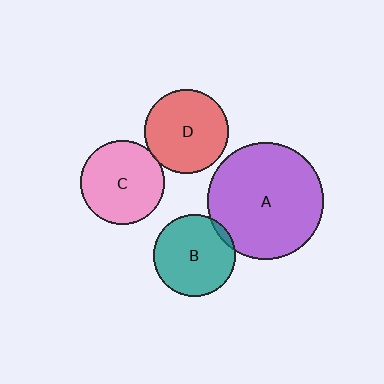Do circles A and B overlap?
Yes.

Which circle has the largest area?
Circle A (purple).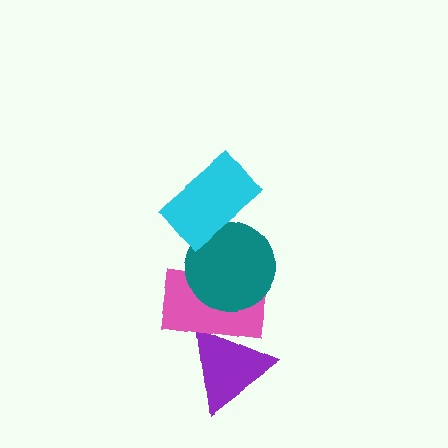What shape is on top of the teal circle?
The cyan rectangle is on top of the teal circle.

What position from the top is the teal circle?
The teal circle is 2nd from the top.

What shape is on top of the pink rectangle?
The teal circle is on top of the pink rectangle.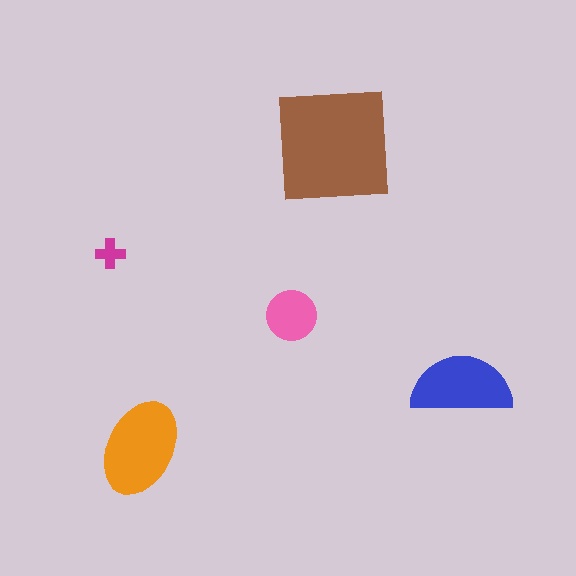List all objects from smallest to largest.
The magenta cross, the pink circle, the blue semicircle, the orange ellipse, the brown square.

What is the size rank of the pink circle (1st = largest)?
4th.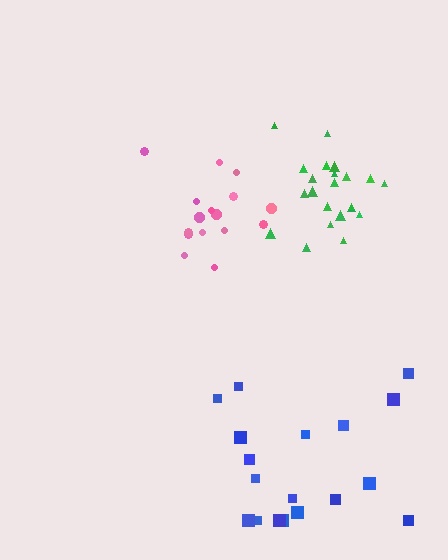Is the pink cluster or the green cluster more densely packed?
Green.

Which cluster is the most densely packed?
Green.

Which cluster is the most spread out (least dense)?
Blue.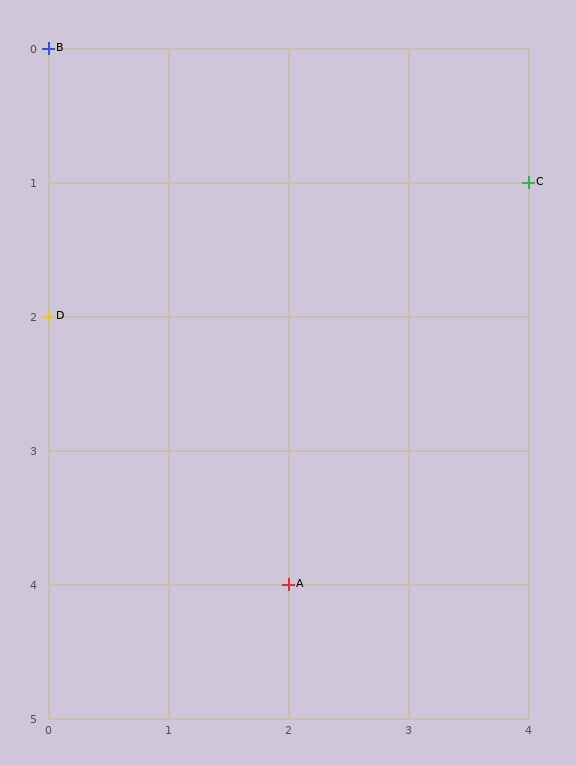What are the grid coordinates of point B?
Point B is at grid coordinates (0, 0).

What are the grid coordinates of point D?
Point D is at grid coordinates (0, 2).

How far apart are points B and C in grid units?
Points B and C are 4 columns and 1 row apart (about 4.1 grid units diagonally).